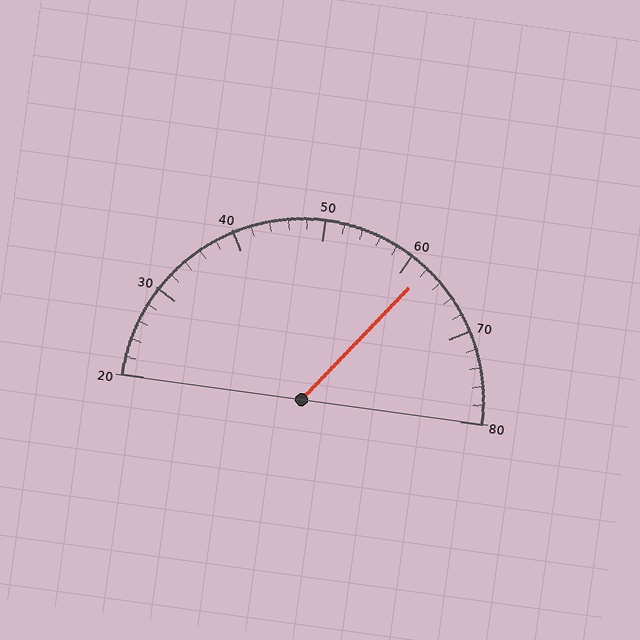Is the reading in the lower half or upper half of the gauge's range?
The reading is in the upper half of the range (20 to 80).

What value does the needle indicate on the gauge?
The needle indicates approximately 62.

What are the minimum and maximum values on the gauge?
The gauge ranges from 20 to 80.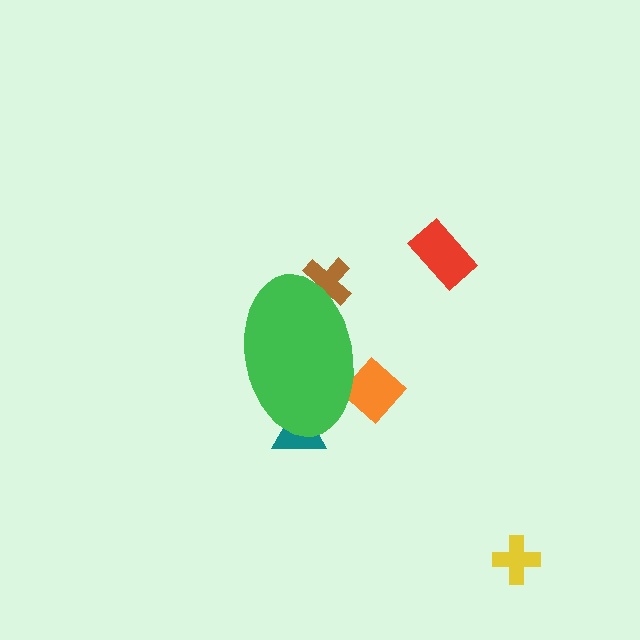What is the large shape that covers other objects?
A green ellipse.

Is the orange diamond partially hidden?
Yes, the orange diamond is partially hidden behind the green ellipse.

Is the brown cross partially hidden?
Yes, the brown cross is partially hidden behind the green ellipse.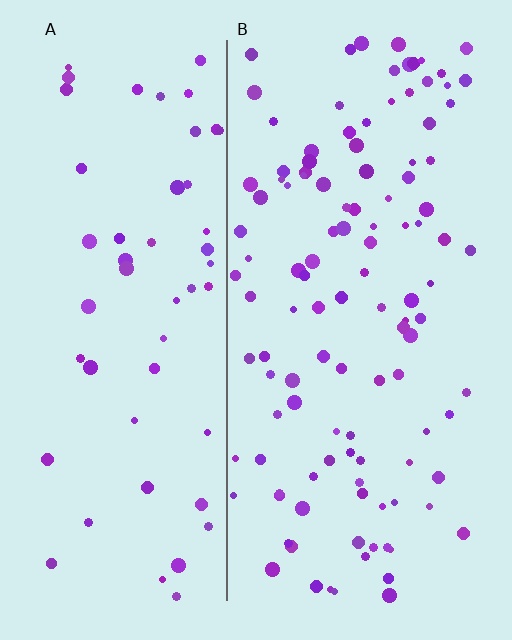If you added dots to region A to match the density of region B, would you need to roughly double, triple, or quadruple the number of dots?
Approximately double.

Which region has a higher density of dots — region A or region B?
B (the right).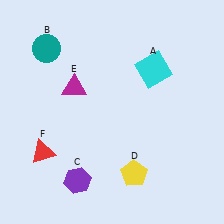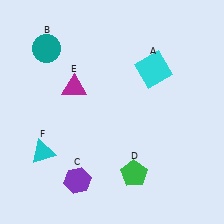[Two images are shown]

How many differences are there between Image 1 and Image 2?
There are 2 differences between the two images.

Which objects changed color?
D changed from yellow to green. F changed from red to cyan.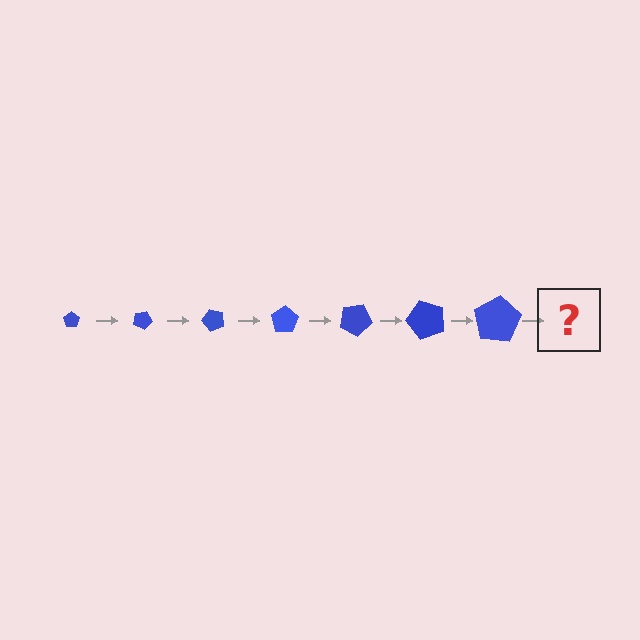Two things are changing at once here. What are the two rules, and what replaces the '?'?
The two rules are that the pentagon grows larger each step and it rotates 25 degrees each step. The '?' should be a pentagon, larger than the previous one and rotated 175 degrees from the start.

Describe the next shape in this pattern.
It should be a pentagon, larger than the previous one and rotated 175 degrees from the start.